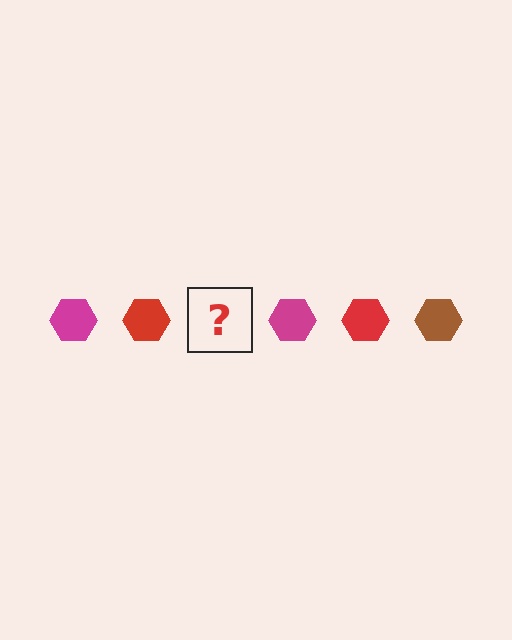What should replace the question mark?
The question mark should be replaced with a brown hexagon.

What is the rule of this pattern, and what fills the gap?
The rule is that the pattern cycles through magenta, red, brown hexagons. The gap should be filled with a brown hexagon.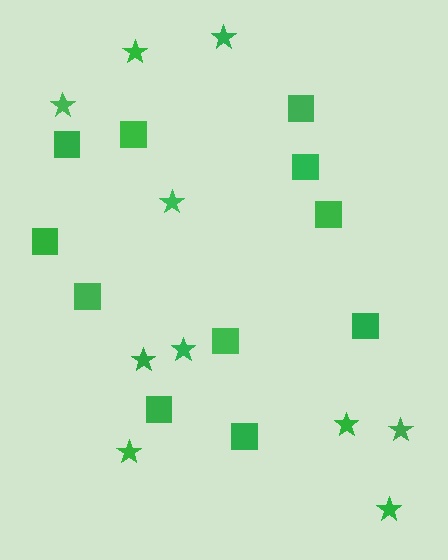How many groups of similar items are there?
There are 2 groups: one group of stars (10) and one group of squares (11).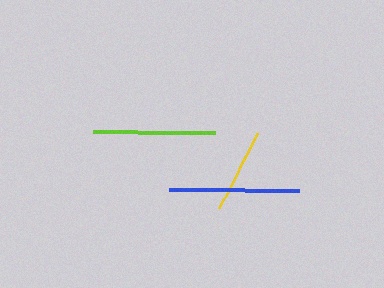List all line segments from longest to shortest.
From longest to shortest: blue, lime, yellow.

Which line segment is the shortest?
The yellow line is the shortest at approximately 85 pixels.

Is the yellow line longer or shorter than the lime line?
The lime line is longer than the yellow line.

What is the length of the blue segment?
The blue segment is approximately 130 pixels long.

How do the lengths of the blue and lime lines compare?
The blue and lime lines are approximately the same length.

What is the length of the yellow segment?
The yellow segment is approximately 85 pixels long.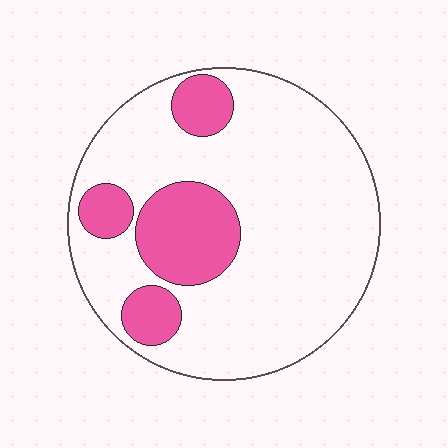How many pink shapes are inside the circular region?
4.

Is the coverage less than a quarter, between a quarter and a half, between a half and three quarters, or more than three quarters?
Less than a quarter.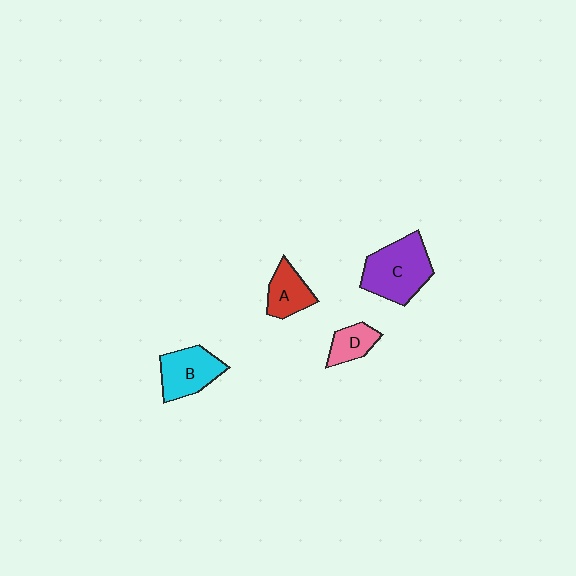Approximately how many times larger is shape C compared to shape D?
Approximately 2.3 times.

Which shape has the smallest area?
Shape D (pink).